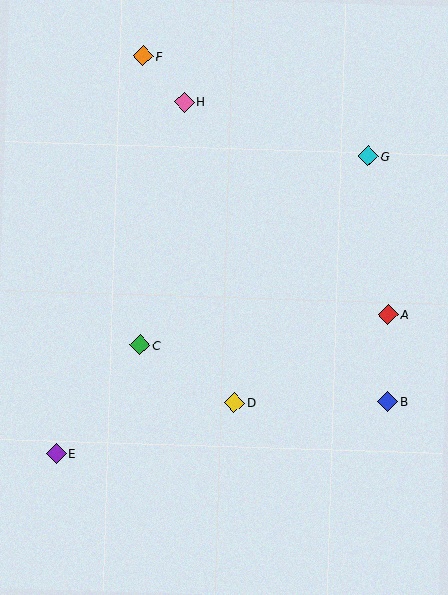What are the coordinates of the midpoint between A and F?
The midpoint between A and F is at (266, 185).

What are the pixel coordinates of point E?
Point E is at (56, 454).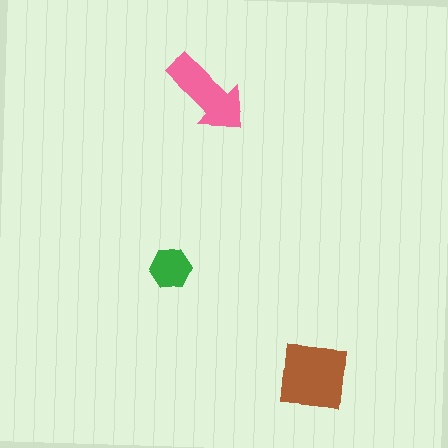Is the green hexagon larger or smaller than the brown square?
Smaller.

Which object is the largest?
The brown square.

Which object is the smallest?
The green hexagon.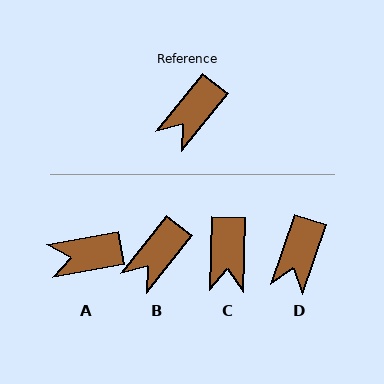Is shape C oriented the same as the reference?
No, it is off by about 37 degrees.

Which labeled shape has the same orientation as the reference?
B.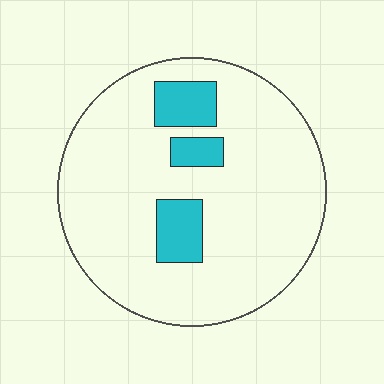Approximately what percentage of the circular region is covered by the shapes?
Approximately 15%.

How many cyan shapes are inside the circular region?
3.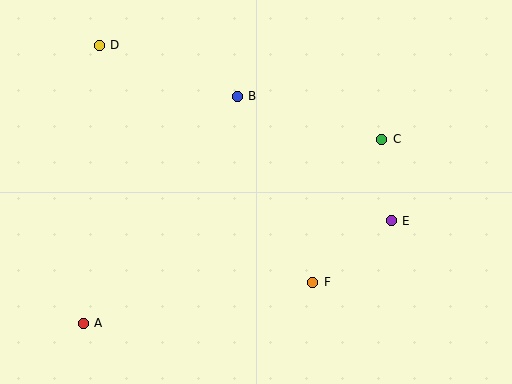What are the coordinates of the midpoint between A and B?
The midpoint between A and B is at (160, 210).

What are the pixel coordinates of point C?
Point C is at (382, 139).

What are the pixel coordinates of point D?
Point D is at (99, 45).